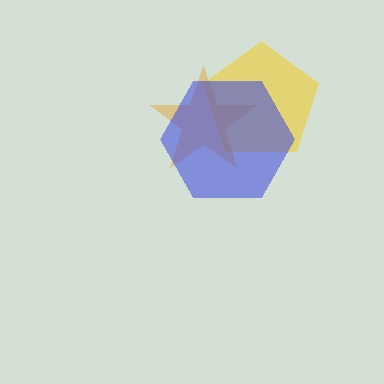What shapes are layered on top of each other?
The layered shapes are: a yellow pentagon, an orange star, a blue hexagon.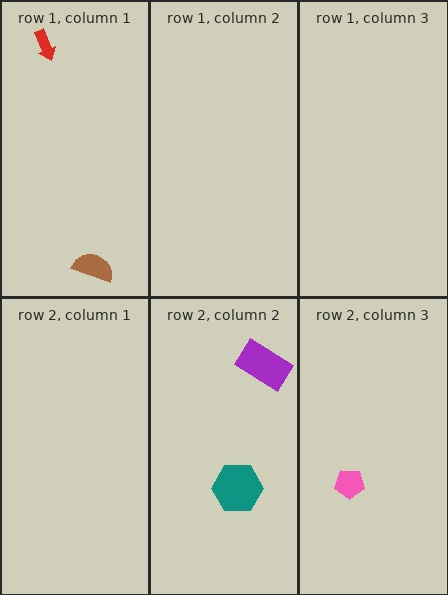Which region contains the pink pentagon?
The row 2, column 3 region.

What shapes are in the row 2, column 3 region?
The pink pentagon.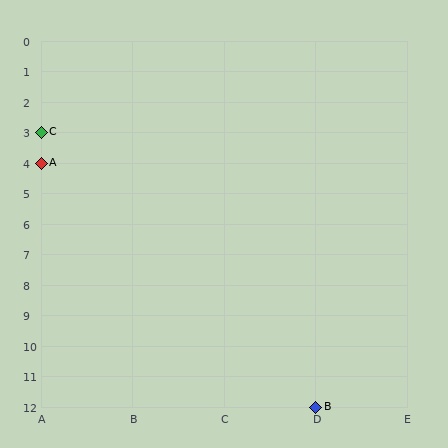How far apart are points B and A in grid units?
Points B and A are 3 columns and 8 rows apart (about 8.5 grid units diagonally).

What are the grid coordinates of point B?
Point B is at grid coordinates (D, 12).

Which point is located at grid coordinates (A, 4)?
Point A is at (A, 4).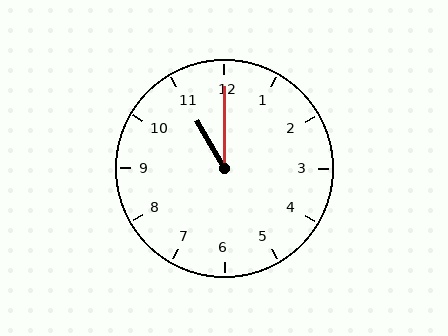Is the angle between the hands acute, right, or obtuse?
It is acute.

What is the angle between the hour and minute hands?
Approximately 30 degrees.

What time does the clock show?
11:00.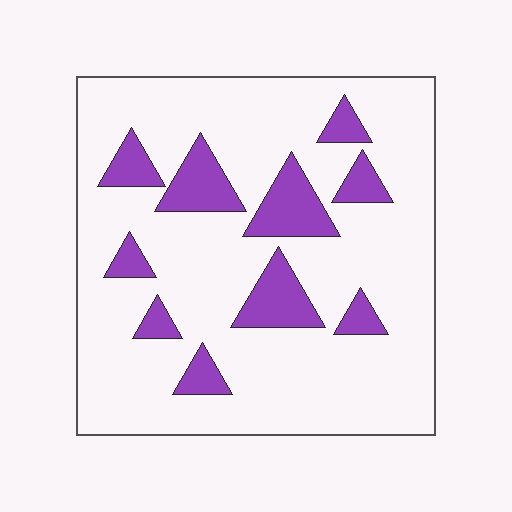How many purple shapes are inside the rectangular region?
10.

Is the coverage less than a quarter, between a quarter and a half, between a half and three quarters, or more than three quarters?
Less than a quarter.